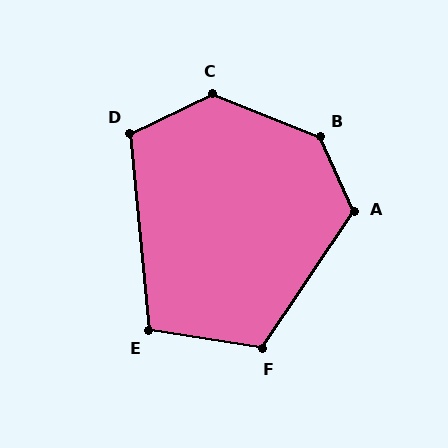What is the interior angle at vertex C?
Approximately 133 degrees (obtuse).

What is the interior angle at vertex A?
Approximately 122 degrees (obtuse).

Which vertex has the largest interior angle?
B, at approximately 135 degrees.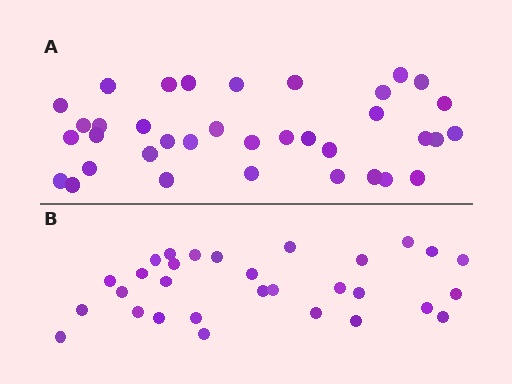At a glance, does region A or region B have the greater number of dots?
Region A (the top region) has more dots.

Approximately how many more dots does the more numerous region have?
Region A has about 6 more dots than region B.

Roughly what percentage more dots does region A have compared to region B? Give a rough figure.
About 20% more.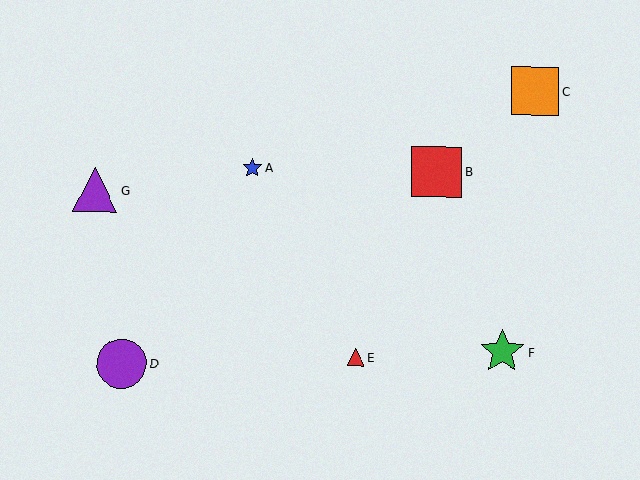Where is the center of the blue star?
The center of the blue star is at (252, 168).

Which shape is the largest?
The red square (labeled B) is the largest.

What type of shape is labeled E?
Shape E is a red triangle.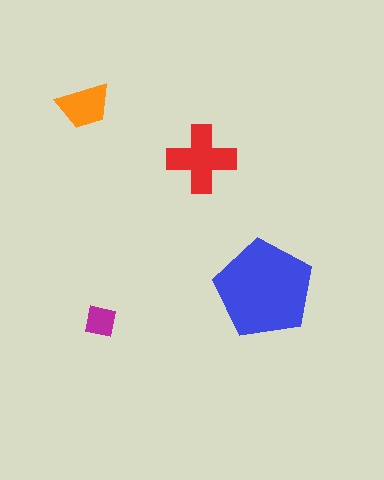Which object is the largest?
The blue pentagon.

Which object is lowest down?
The magenta square is bottommost.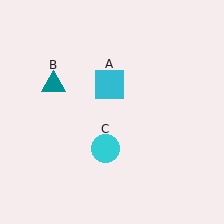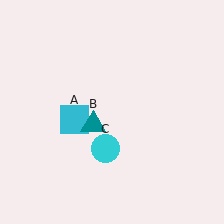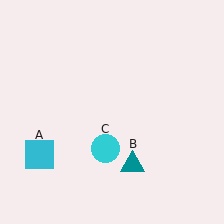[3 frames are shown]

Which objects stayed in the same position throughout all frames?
Cyan circle (object C) remained stationary.